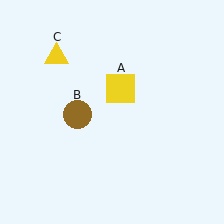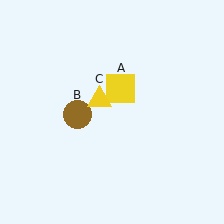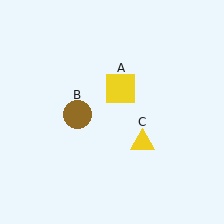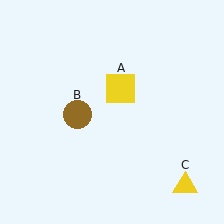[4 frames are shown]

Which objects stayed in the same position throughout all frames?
Yellow square (object A) and brown circle (object B) remained stationary.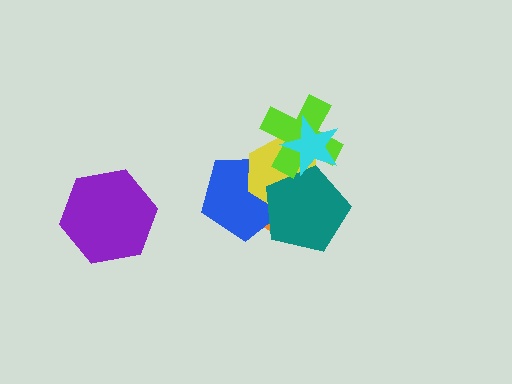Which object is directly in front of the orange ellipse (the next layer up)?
The blue pentagon is directly in front of the orange ellipse.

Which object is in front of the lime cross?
The cyan star is in front of the lime cross.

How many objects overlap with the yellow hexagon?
5 objects overlap with the yellow hexagon.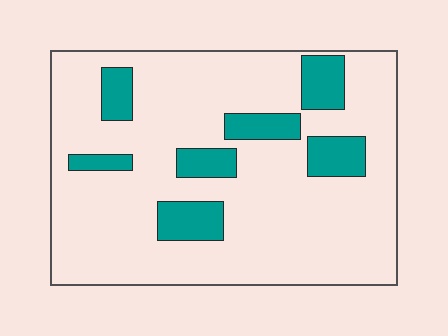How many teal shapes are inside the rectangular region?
7.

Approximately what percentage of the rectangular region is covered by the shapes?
Approximately 15%.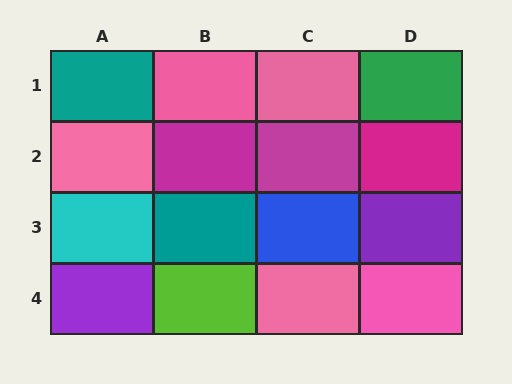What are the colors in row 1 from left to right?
Teal, pink, pink, green.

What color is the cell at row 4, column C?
Pink.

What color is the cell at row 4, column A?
Purple.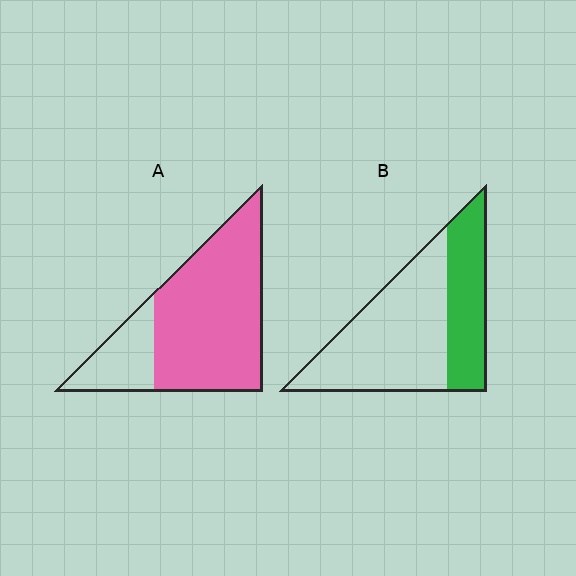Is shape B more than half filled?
No.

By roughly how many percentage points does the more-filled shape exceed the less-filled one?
By roughly 40 percentage points (A over B).